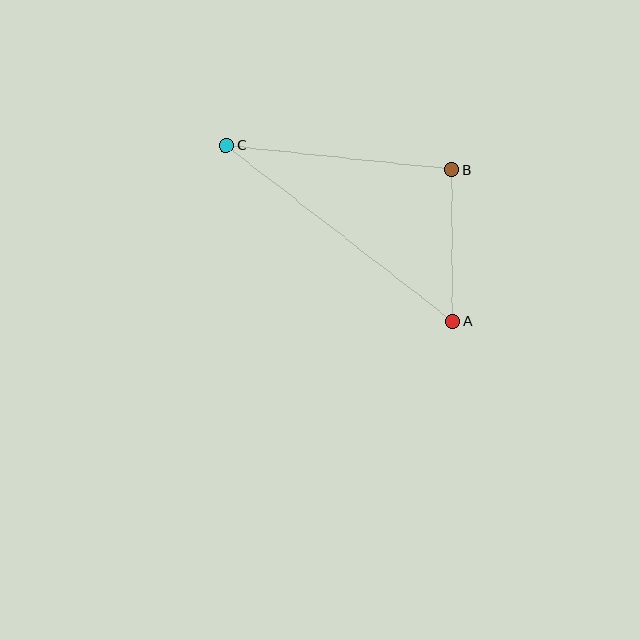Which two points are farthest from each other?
Points A and C are farthest from each other.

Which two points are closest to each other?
Points A and B are closest to each other.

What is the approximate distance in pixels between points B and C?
The distance between B and C is approximately 227 pixels.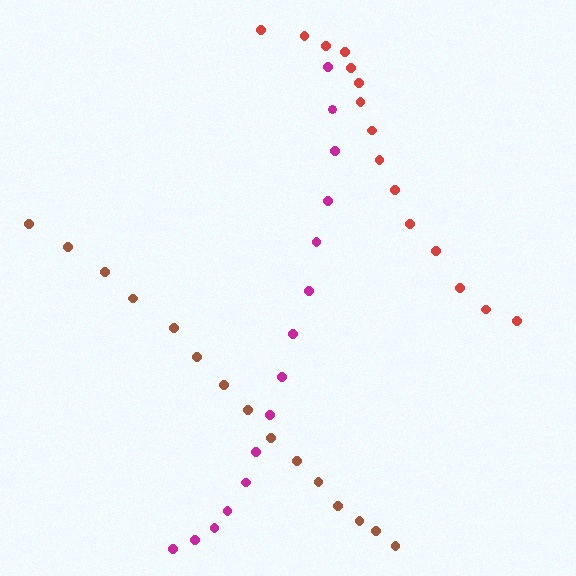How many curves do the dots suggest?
There are 3 distinct paths.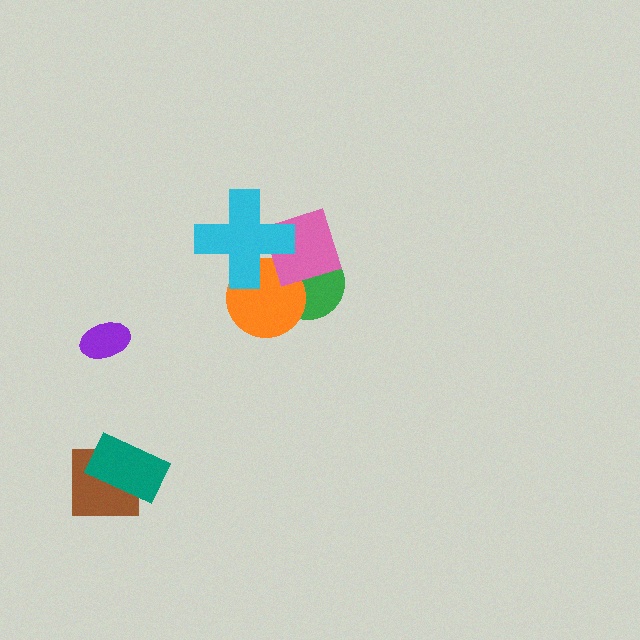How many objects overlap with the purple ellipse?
0 objects overlap with the purple ellipse.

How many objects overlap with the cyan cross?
3 objects overlap with the cyan cross.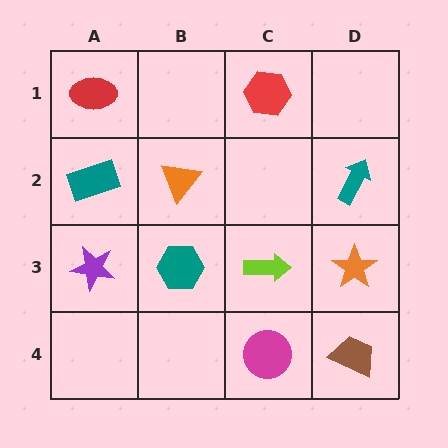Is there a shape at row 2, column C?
No, that cell is empty.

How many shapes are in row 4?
2 shapes.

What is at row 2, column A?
A teal rectangle.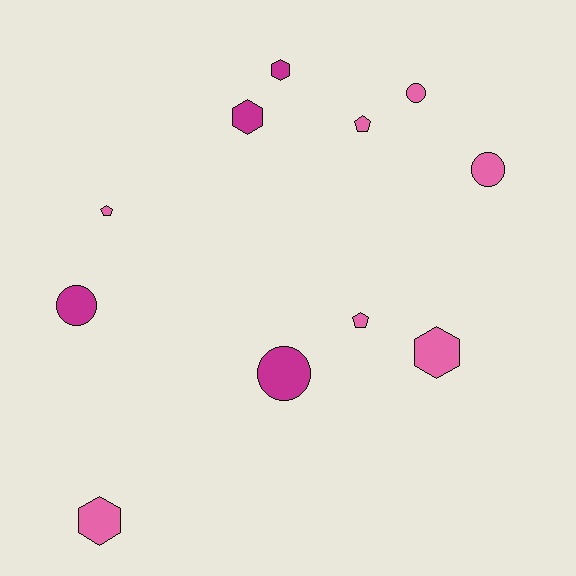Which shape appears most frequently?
Hexagon, with 4 objects.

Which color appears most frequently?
Pink, with 7 objects.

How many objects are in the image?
There are 11 objects.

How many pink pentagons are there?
There are 3 pink pentagons.